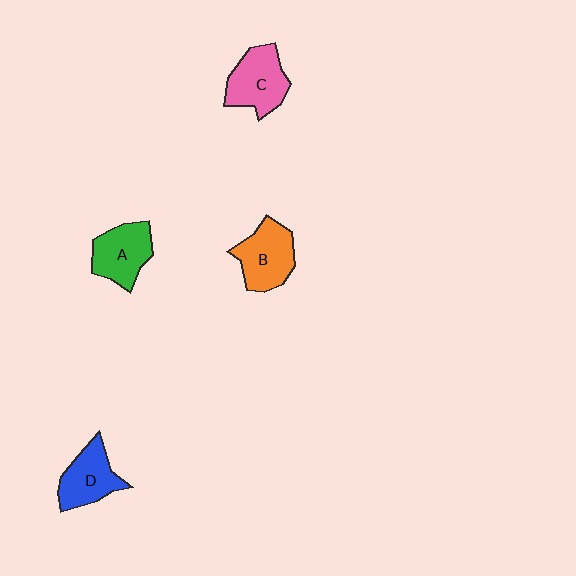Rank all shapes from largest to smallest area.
From largest to smallest: C (pink), B (orange), A (green), D (blue).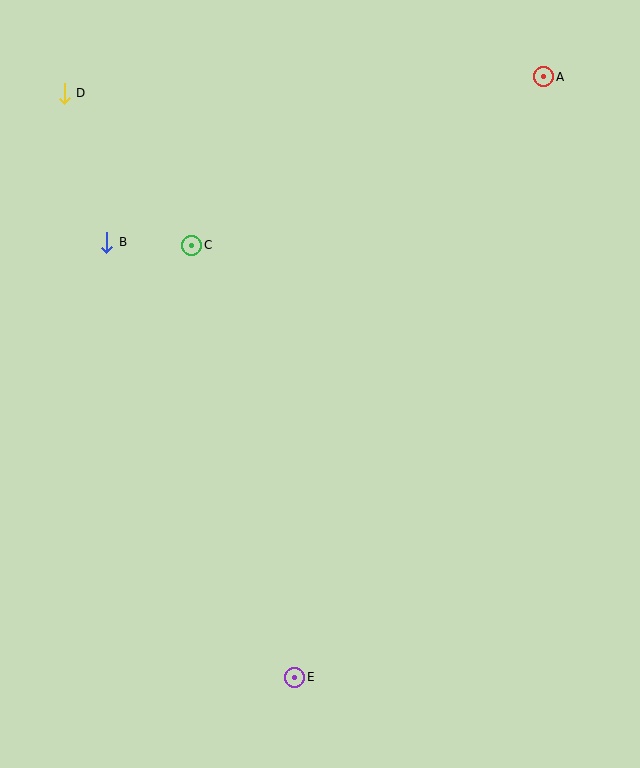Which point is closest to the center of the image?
Point C at (192, 246) is closest to the center.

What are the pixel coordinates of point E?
Point E is at (295, 677).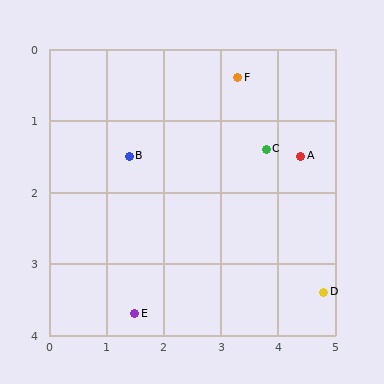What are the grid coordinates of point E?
Point E is at approximately (1.5, 3.7).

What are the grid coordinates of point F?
Point F is at approximately (3.3, 0.4).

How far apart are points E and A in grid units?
Points E and A are about 3.6 grid units apart.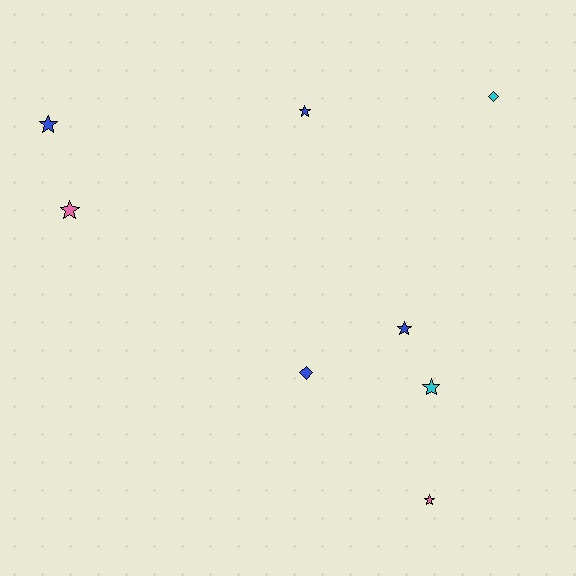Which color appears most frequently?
Blue, with 4 objects.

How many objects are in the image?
There are 8 objects.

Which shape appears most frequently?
Star, with 6 objects.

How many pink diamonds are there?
There are no pink diamonds.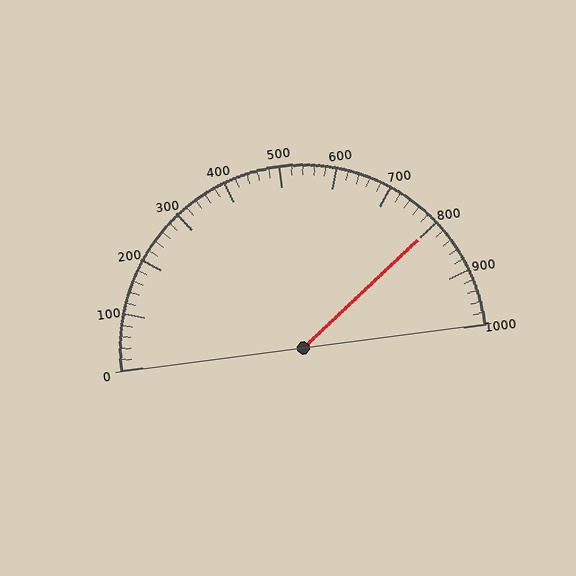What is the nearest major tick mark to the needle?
The nearest major tick mark is 800.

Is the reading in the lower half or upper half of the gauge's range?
The reading is in the upper half of the range (0 to 1000).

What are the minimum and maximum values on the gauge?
The gauge ranges from 0 to 1000.